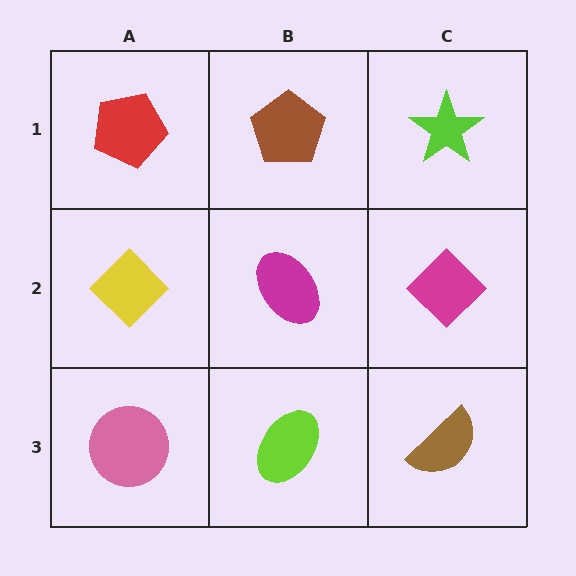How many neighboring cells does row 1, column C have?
2.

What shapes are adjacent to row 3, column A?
A yellow diamond (row 2, column A), a lime ellipse (row 3, column B).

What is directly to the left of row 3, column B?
A pink circle.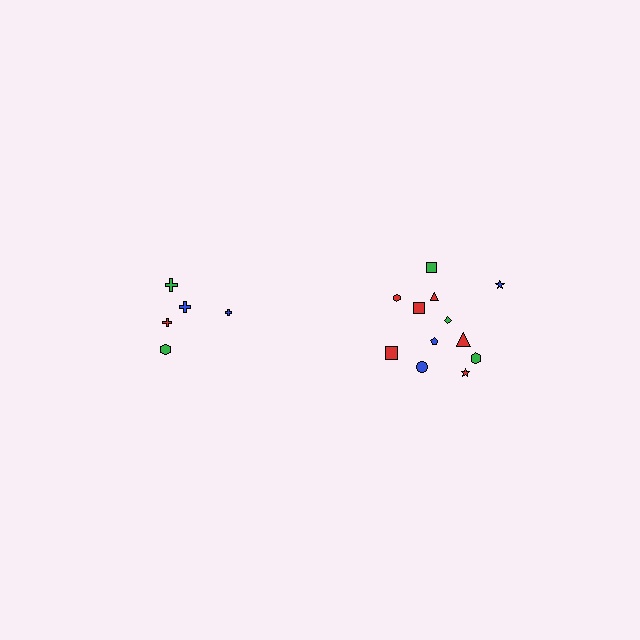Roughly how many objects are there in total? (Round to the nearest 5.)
Roughly 15 objects in total.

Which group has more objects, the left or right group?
The right group.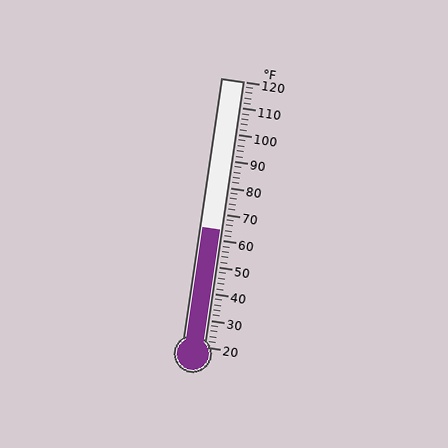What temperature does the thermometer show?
The thermometer shows approximately 64°F.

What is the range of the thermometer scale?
The thermometer scale ranges from 20°F to 120°F.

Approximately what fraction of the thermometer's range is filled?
The thermometer is filled to approximately 45% of its range.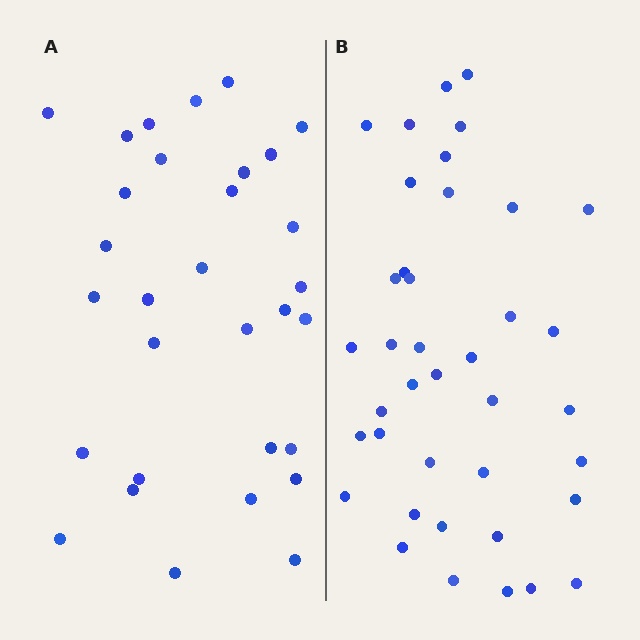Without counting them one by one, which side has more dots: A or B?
Region B (the right region) has more dots.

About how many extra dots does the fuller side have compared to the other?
Region B has roughly 8 or so more dots than region A.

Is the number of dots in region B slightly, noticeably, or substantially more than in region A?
Region B has noticeably more, but not dramatically so. The ratio is roughly 1.3 to 1.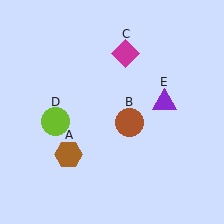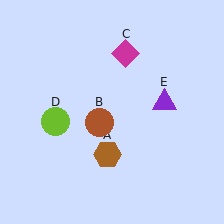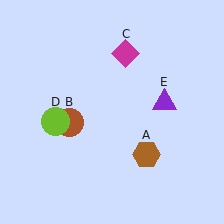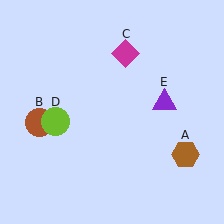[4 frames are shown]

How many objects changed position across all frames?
2 objects changed position: brown hexagon (object A), brown circle (object B).